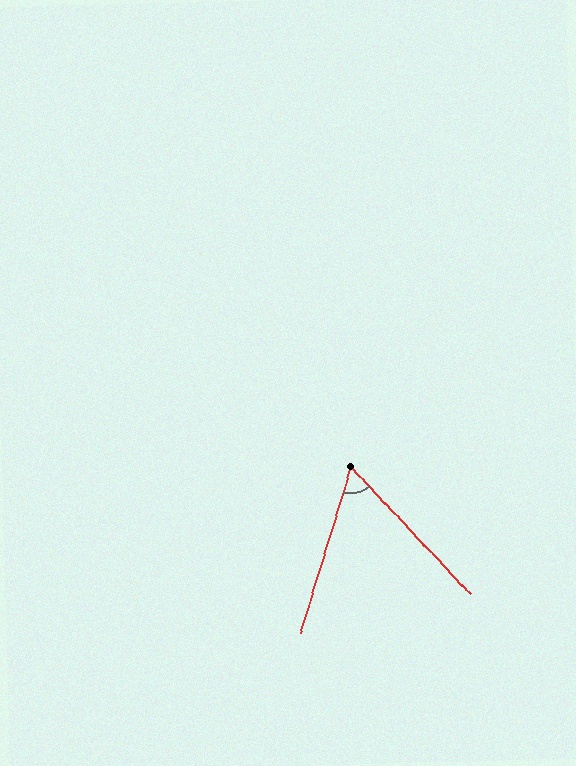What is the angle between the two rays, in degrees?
Approximately 60 degrees.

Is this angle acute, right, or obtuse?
It is acute.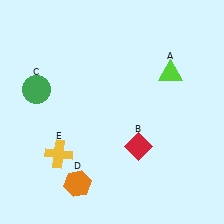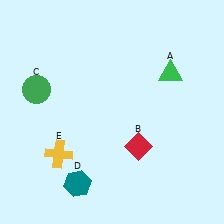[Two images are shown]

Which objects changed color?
A changed from lime to green. D changed from orange to teal.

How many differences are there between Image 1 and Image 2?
There are 2 differences between the two images.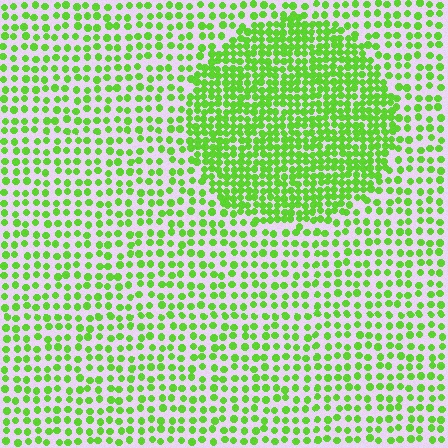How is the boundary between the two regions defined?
The boundary is defined by a change in element density (approximately 2.1x ratio). All elements are the same color, size, and shape.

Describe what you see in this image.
The image contains small lime elements arranged at two different densities. A circle-shaped region is visible where the elements are more densely packed than the surrounding area.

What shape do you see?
I see a circle.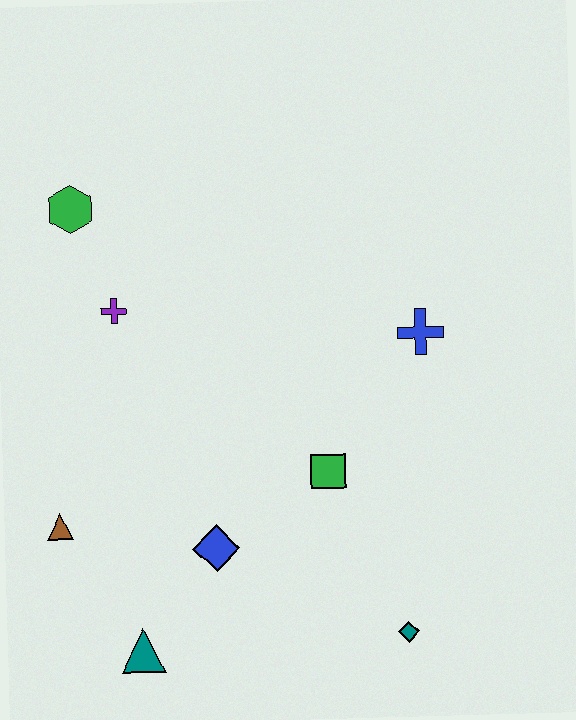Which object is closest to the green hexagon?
The purple cross is closest to the green hexagon.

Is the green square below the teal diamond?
No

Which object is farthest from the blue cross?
The teal triangle is farthest from the blue cross.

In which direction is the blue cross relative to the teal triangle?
The blue cross is above the teal triangle.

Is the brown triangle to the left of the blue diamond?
Yes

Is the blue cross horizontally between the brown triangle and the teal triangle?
No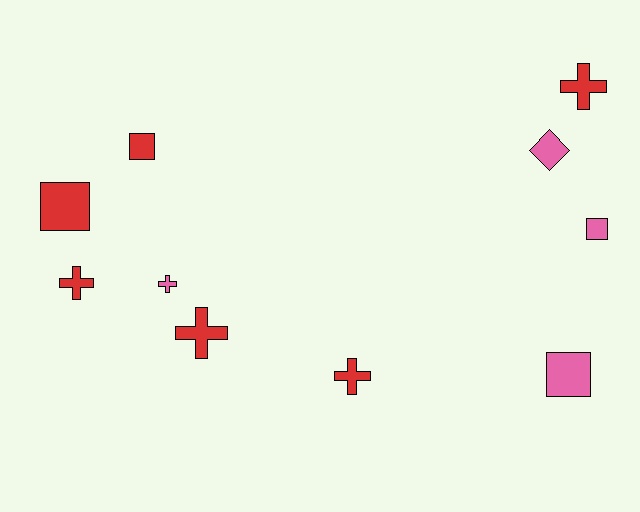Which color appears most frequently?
Red, with 6 objects.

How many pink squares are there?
There are 2 pink squares.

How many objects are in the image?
There are 10 objects.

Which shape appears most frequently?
Cross, with 5 objects.